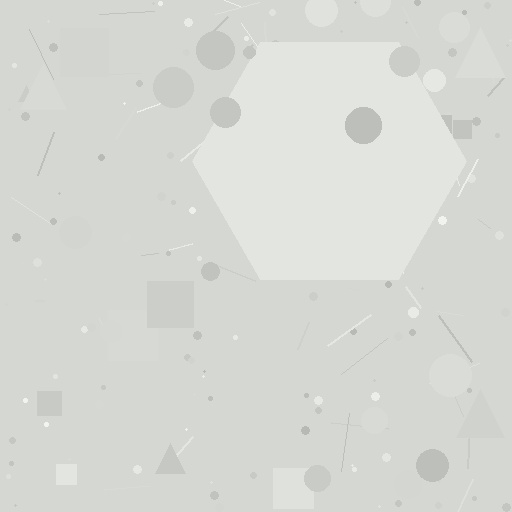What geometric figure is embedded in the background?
A hexagon is embedded in the background.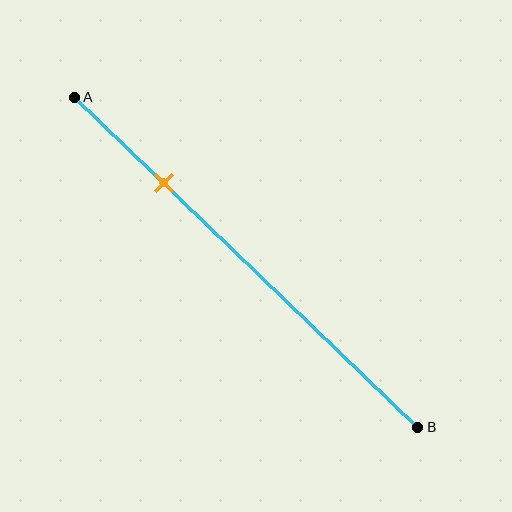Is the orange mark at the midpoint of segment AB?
No, the mark is at about 25% from A, not at the 50% midpoint.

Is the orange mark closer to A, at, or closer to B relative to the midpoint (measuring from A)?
The orange mark is closer to point A than the midpoint of segment AB.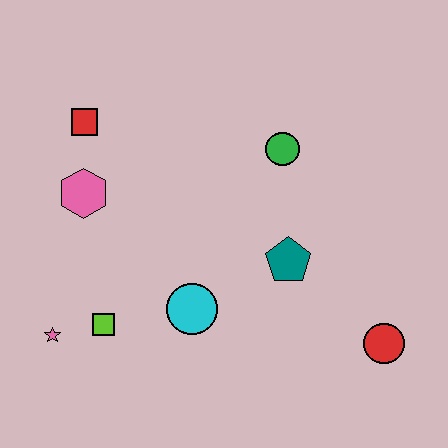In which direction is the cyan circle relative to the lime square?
The cyan circle is to the right of the lime square.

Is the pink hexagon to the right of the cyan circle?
No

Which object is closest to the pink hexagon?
The red square is closest to the pink hexagon.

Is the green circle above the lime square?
Yes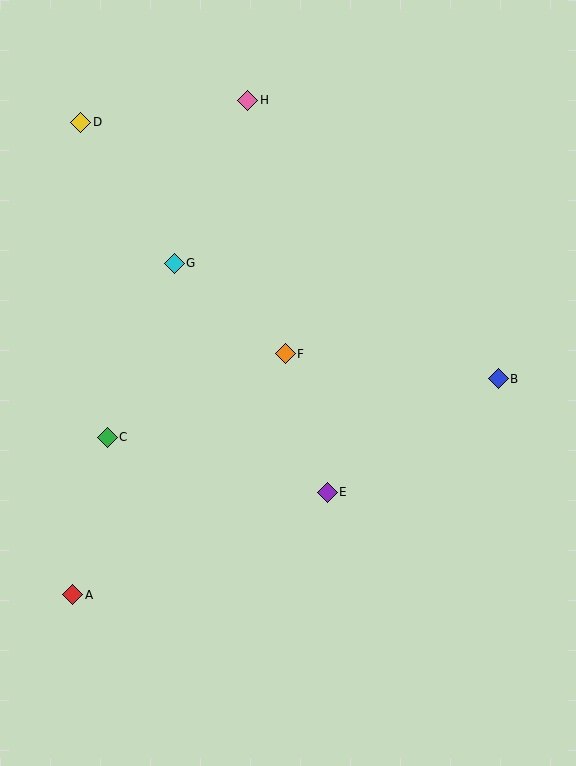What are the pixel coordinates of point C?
Point C is at (107, 437).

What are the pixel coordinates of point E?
Point E is at (327, 492).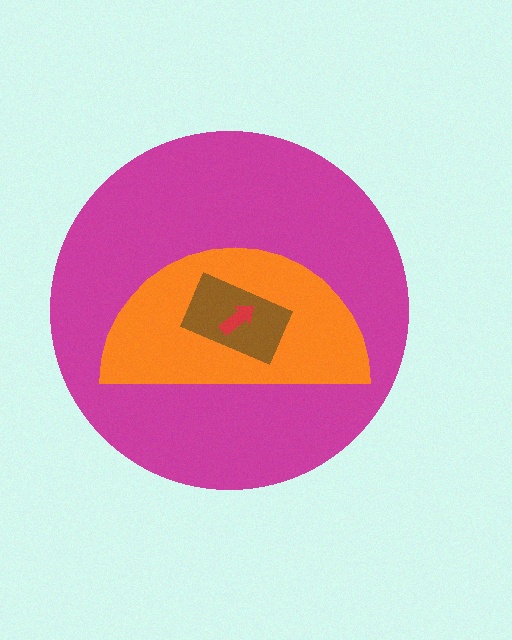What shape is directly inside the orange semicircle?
The brown rectangle.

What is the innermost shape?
The red arrow.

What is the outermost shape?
The magenta circle.